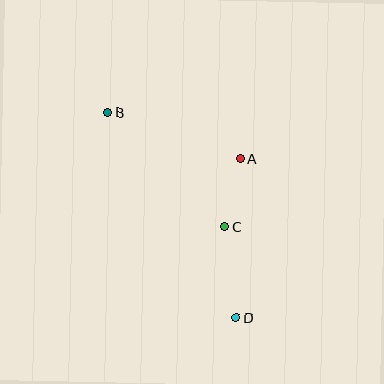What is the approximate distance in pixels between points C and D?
The distance between C and D is approximately 92 pixels.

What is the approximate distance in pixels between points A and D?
The distance between A and D is approximately 159 pixels.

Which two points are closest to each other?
Points A and C are closest to each other.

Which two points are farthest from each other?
Points B and D are farthest from each other.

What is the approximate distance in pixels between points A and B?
The distance between A and B is approximately 140 pixels.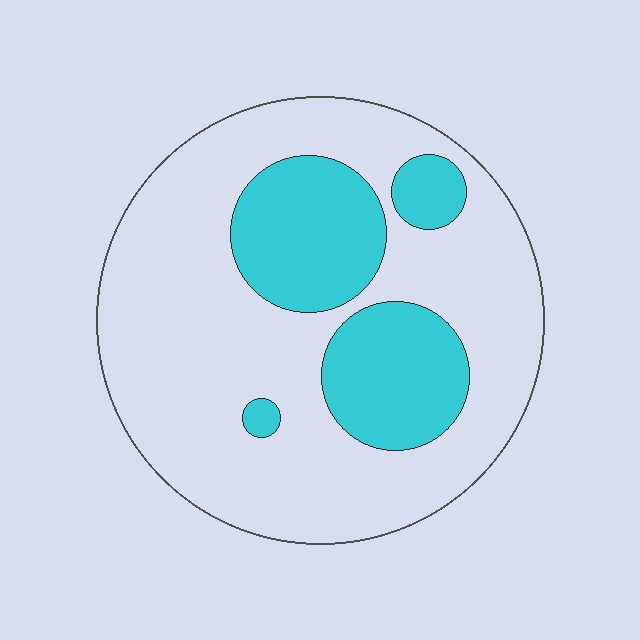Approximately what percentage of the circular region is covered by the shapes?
Approximately 25%.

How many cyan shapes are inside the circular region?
4.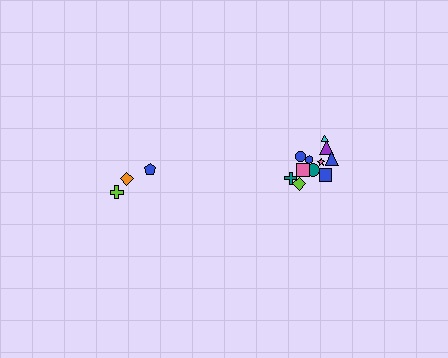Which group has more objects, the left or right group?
The right group.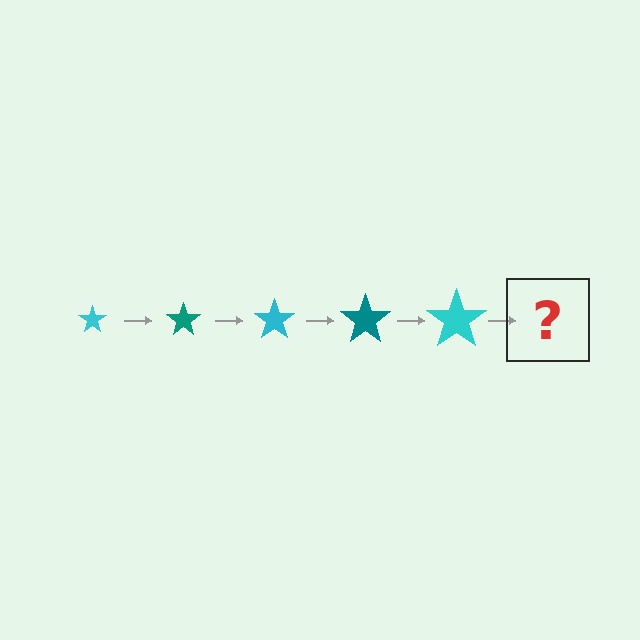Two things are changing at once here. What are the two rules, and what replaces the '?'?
The two rules are that the star grows larger each step and the color cycles through cyan and teal. The '?' should be a teal star, larger than the previous one.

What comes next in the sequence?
The next element should be a teal star, larger than the previous one.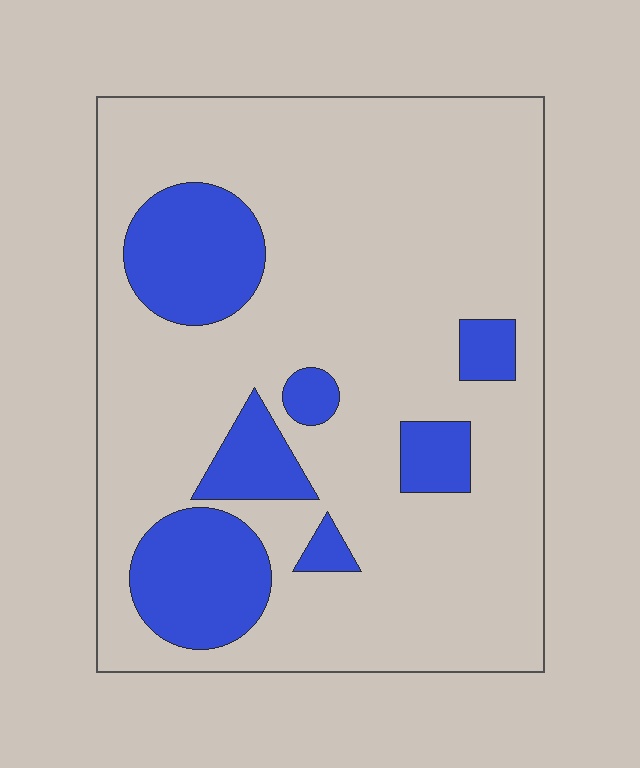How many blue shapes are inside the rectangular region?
7.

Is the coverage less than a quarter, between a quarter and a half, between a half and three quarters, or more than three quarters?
Less than a quarter.